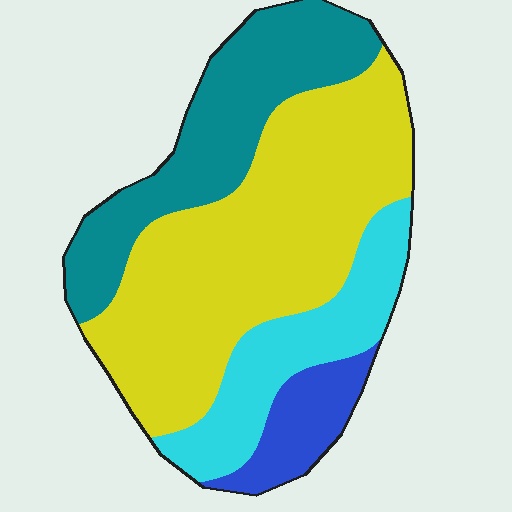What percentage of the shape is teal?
Teal covers 25% of the shape.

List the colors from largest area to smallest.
From largest to smallest: yellow, teal, cyan, blue.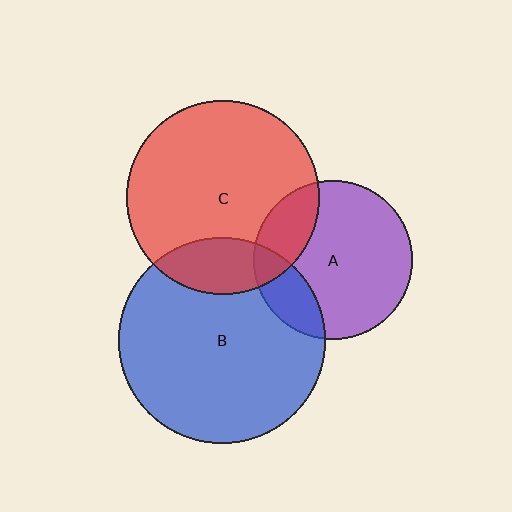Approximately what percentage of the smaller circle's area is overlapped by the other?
Approximately 20%.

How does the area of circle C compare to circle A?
Approximately 1.5 times.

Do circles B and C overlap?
Yes.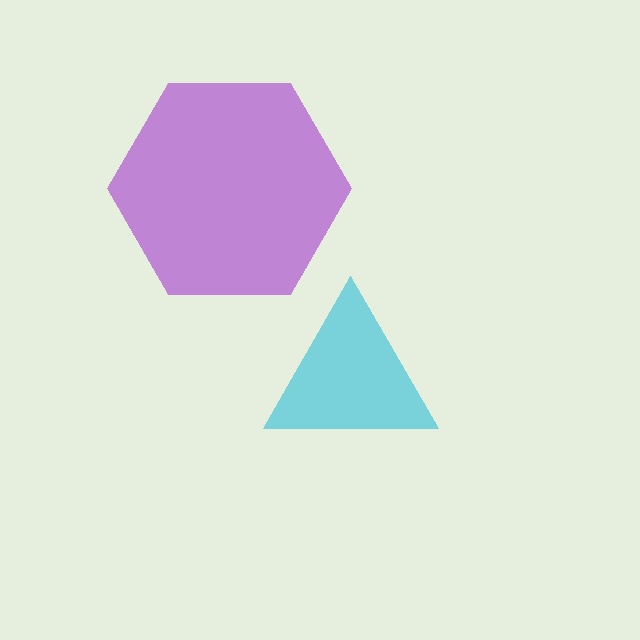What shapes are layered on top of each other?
The layered shapes are: a purple hexagon, a cyan triangle.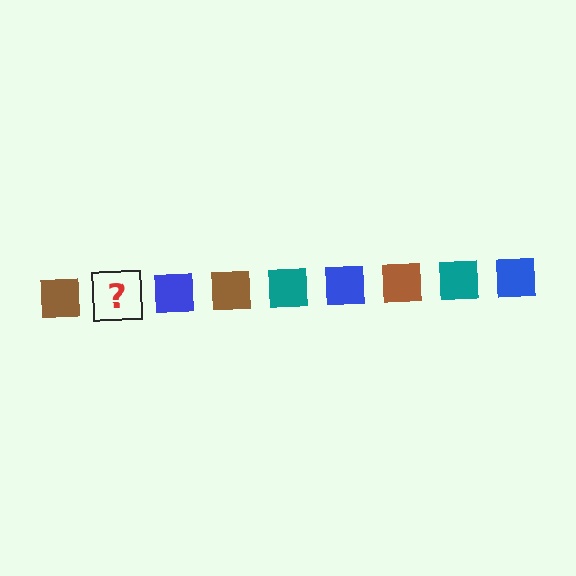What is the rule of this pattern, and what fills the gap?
The rule is that the pattern cycles through brown, teal, blue squares. The gap should be filled with a teal square.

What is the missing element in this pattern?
The missing element is a teal square.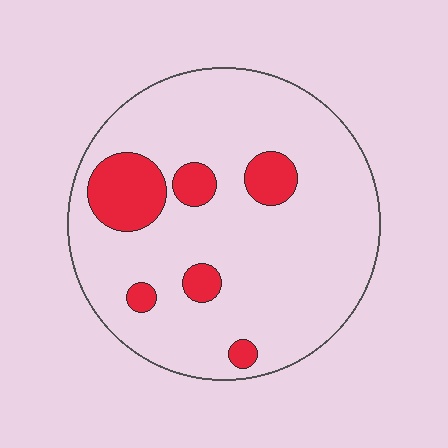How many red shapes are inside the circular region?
6.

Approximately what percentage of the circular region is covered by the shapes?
Approximately 15%.